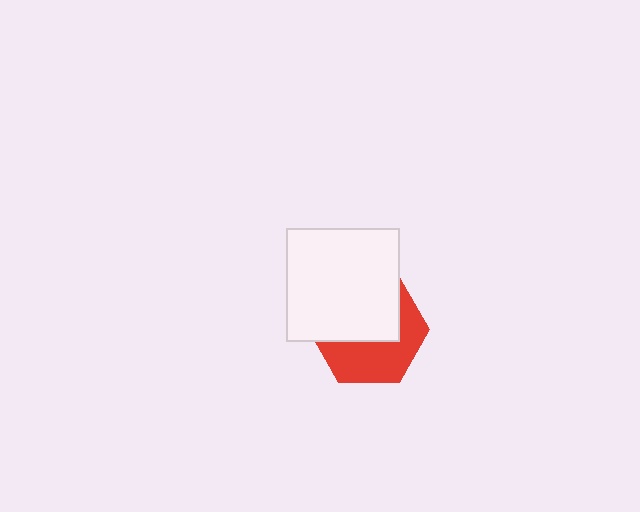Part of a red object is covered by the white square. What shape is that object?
It is a hexagon.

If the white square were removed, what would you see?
You would see the complete red hexagon.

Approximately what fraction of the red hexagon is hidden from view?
Roughly 52% of the red hexagon is hidden behind the white square.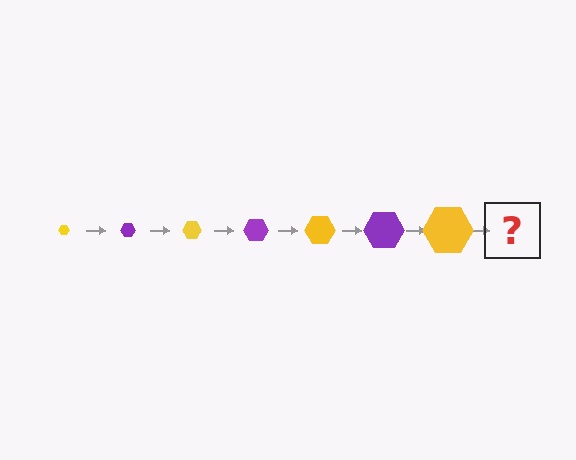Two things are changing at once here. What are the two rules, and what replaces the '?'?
The two rules are that the hexagon grows larger each step and the color cycles through yellow and purple. The '?' should be a purple hexagon, larger than the previous one.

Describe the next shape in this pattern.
It should be a purple hexagon, larger than the previous one.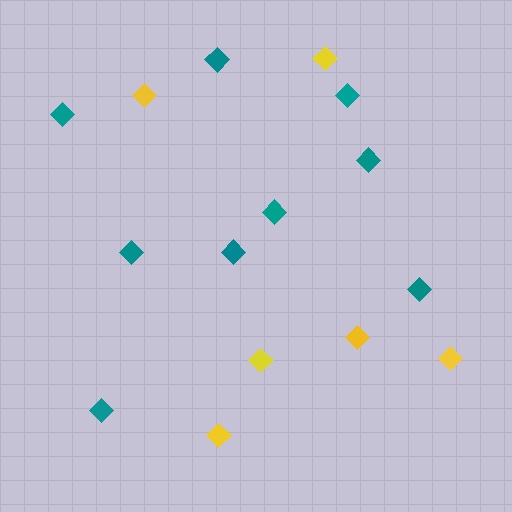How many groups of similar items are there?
There are 2 groups: one group of yellow diamonds (6) and one group of teal diamonds (9).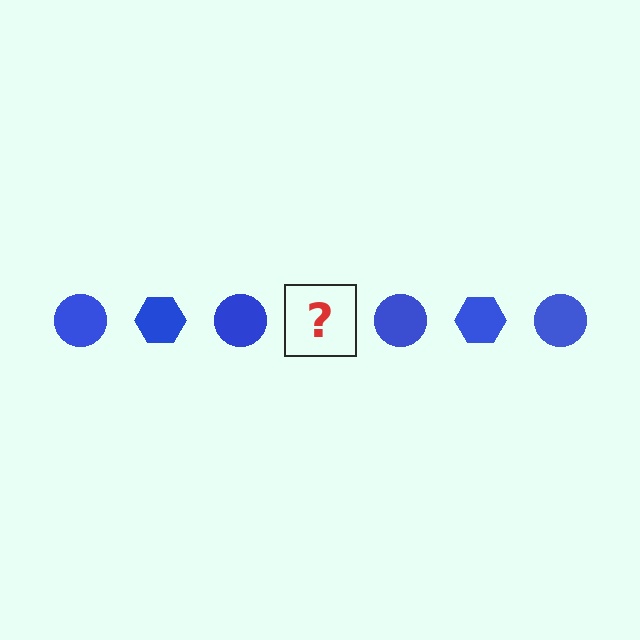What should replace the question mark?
The question mark should be replaced with a blue hexagon.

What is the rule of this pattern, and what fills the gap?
The rule is that the pattern cycles through circle, hexagon shapes in blue. The gap should be filled with a blue hexagon.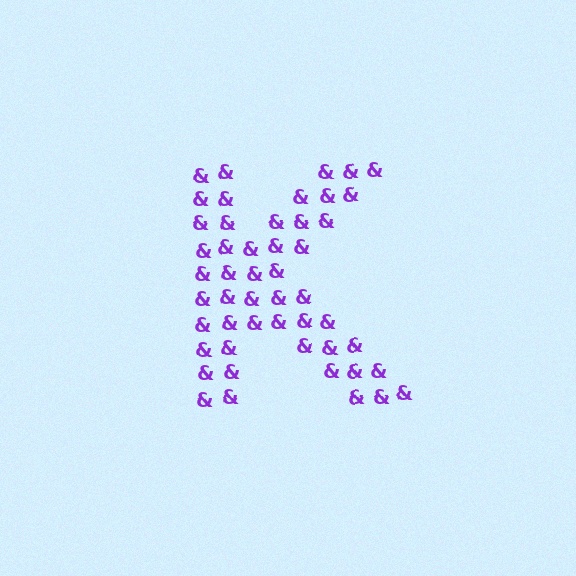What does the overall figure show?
The overall figure shows the letter K.